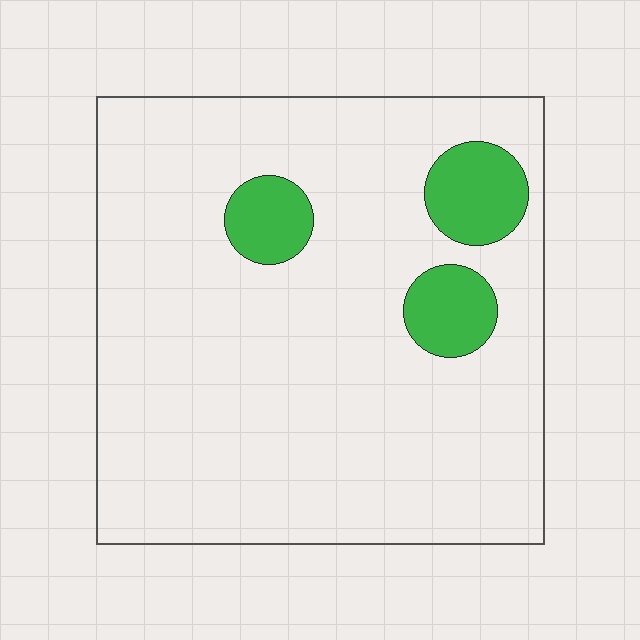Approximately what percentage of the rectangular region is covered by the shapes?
Approximately 10%.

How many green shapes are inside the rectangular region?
3.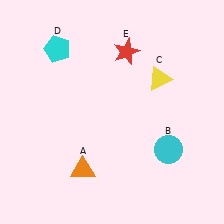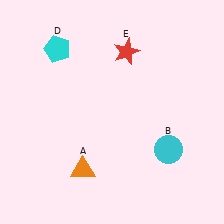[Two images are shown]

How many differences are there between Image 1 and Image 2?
There is 1 difference between the two images.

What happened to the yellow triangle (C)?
The yellow triangle (C) was removed in Image 2. It was in the top-right area of Image 1.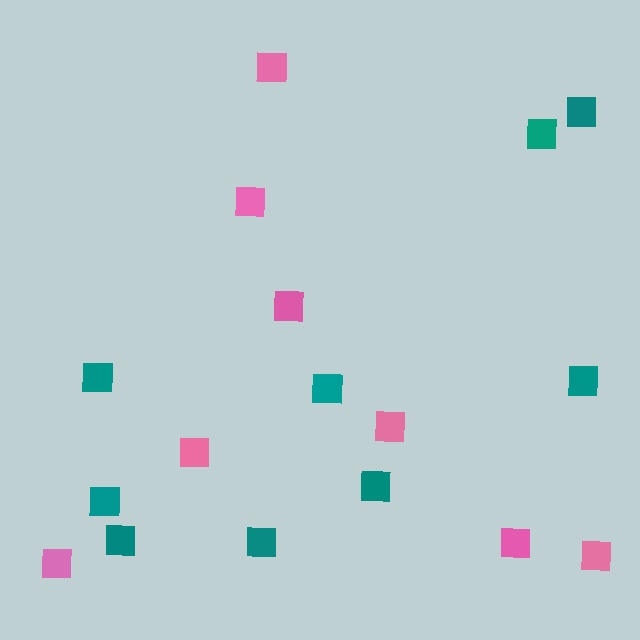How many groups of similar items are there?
There are 2 groups: one group of pink squares (8) and one group of teal squares (9).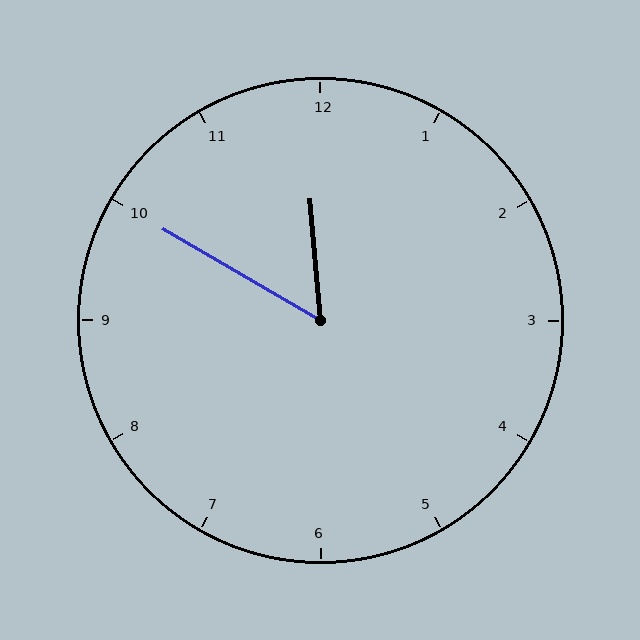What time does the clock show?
11:50.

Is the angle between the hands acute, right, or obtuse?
It is acute.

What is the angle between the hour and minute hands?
Approximately 55 degrees.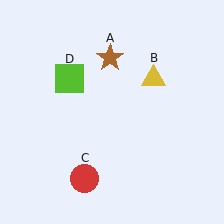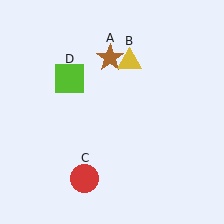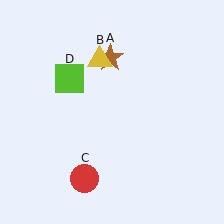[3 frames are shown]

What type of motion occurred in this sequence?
The yellow triangle (object B) rotated counterclockwise around the center of the scene.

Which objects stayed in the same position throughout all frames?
Brown star (object A) and red circle (object C) and lime square (object D) remained stationary.